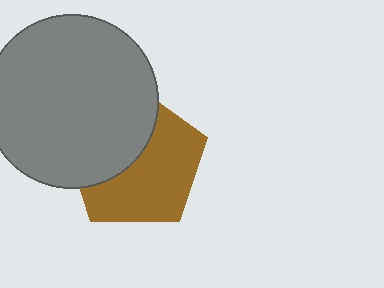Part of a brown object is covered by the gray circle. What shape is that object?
It is a pentagon.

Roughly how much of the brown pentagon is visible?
About half of it is visible (roughly 57%).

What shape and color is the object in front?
The object in front is a gray circle.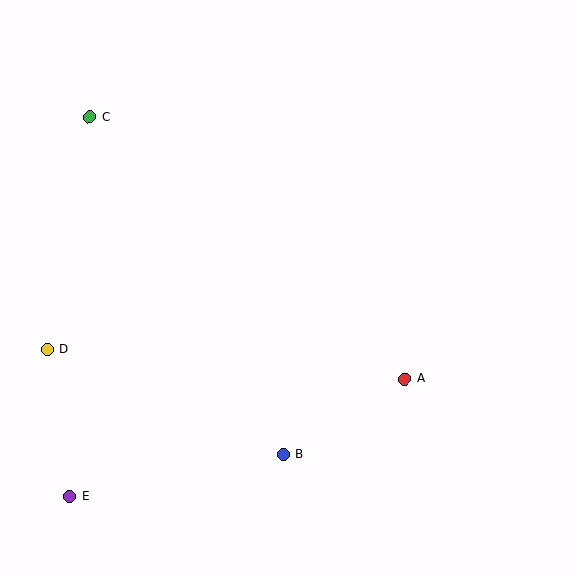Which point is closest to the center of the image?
Point A at (405, 379) is closest to the center.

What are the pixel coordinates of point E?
Point E is at (70, 496).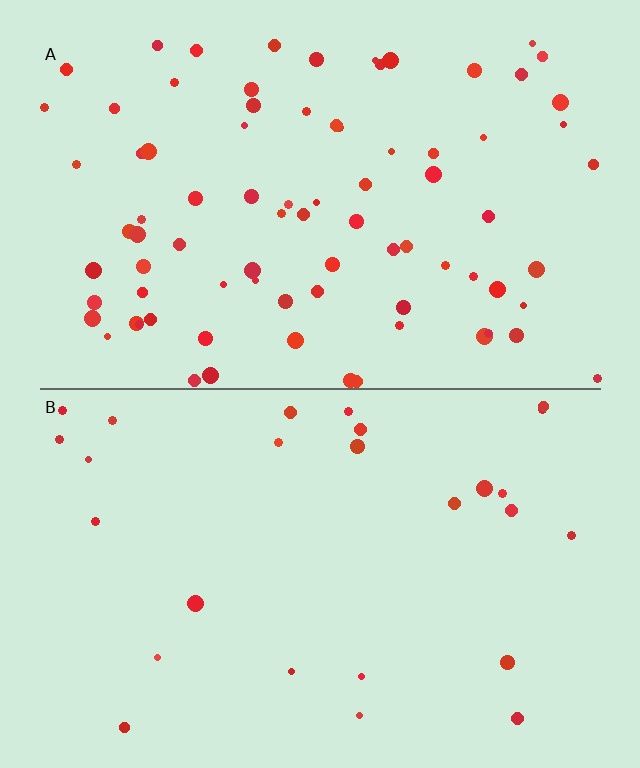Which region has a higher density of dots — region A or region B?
A (the top).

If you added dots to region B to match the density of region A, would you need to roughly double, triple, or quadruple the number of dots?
Approximately triple.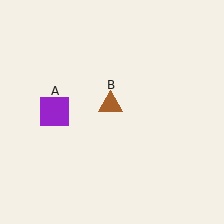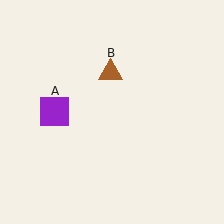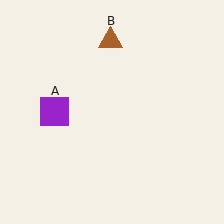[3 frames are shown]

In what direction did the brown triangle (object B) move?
The brown triangle (object B) moved up.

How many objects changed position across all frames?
1 object changed position: brown triangle (object B).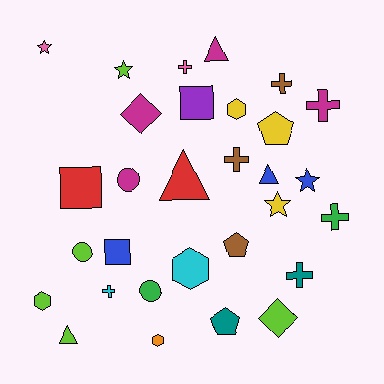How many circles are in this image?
There are 3 circles.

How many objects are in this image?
There are 30 objects.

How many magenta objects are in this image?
There are 4 magenta objects.